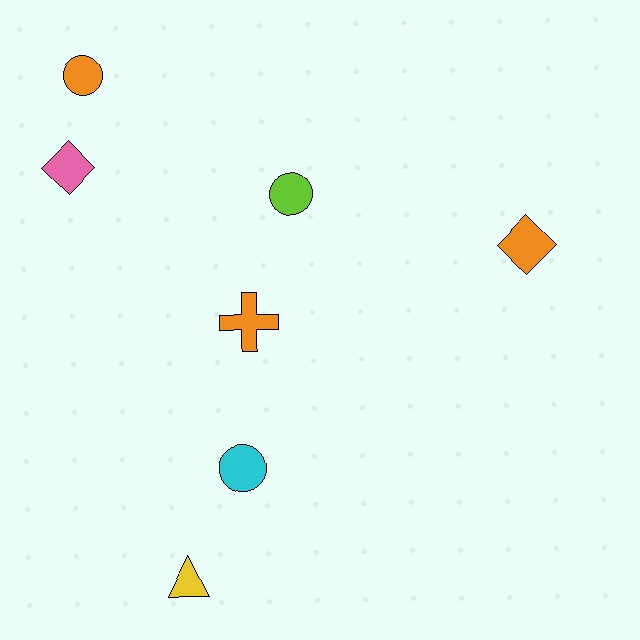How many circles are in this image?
There are 3 circles.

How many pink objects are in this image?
There is 1 pink object.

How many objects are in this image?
There are 7 objects.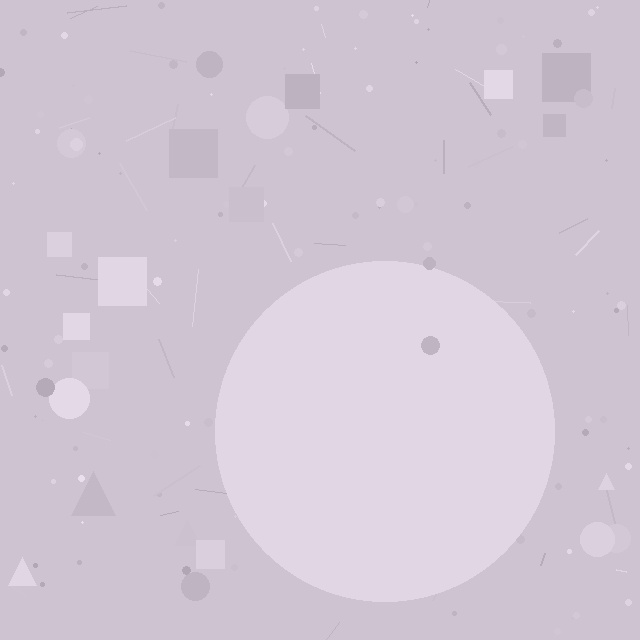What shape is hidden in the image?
A circle is hidden in the image.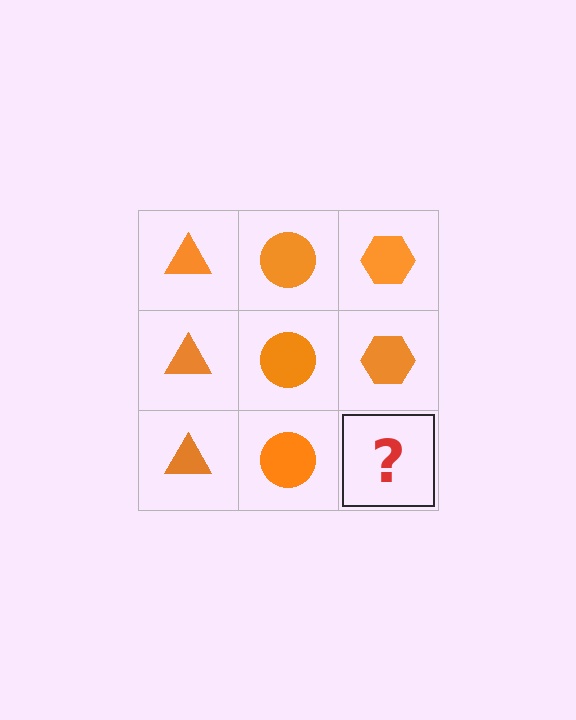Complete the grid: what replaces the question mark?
The question mark should be replaced with an orange hexagon.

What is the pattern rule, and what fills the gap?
The rule is that each column has a consistent shape. The gap should be filled with an orange hexagon.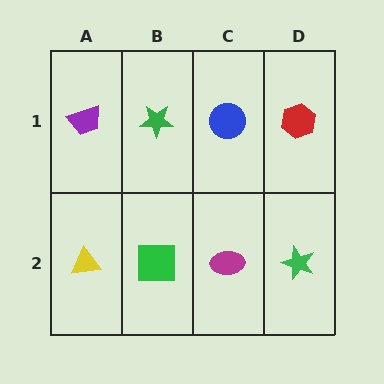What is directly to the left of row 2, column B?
A yellow triangle.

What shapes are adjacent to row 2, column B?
A green star (row 1, column B), a yellow triangle (row 2, column A), a magenta ellipse (row 2, column C).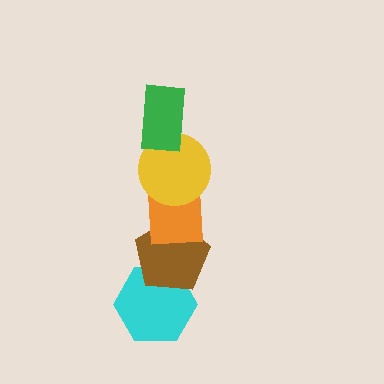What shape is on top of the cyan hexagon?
The brown pentagon is on top of the cyan hexagon.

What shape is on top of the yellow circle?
The green rectangle is on top of the yellow circle.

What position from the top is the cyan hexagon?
The cyan hexagon is 5th from the top.